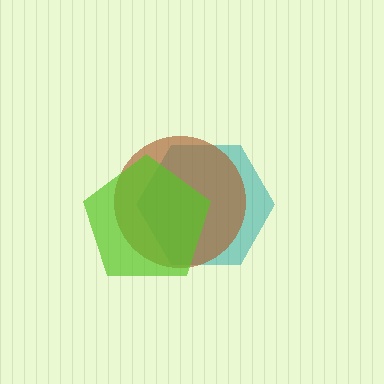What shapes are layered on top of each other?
The layered shapes are: a teal hexagon, a brown circle, a lime pentagon.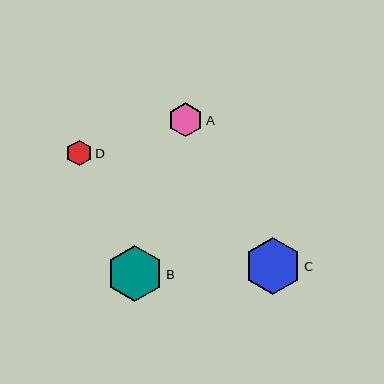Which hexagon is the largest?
Hexagon C is the largest with a size of approximately 57 pixels.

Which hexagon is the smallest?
Hexagon D is the smallest with a size of approximately 26 pixels.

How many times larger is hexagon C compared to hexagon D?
Hexagon C is approximately 2.2 times the size of hexagon D.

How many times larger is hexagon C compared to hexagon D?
Hexagon C is approximately 2.2 times the size of hexagon D.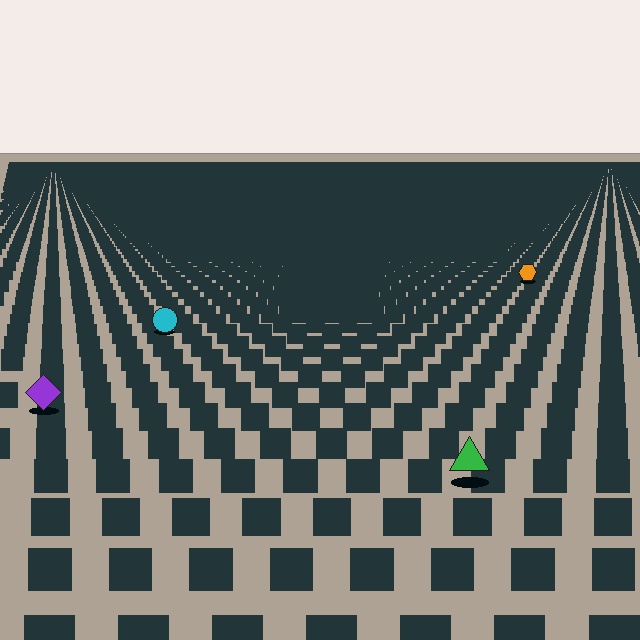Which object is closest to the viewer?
The green triangle is closest. The texture marks near it are larger and more spread out.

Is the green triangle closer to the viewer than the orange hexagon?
Yes. The green triangle is closer — you can tell from the texture gradient: the ground texture is coarser near it.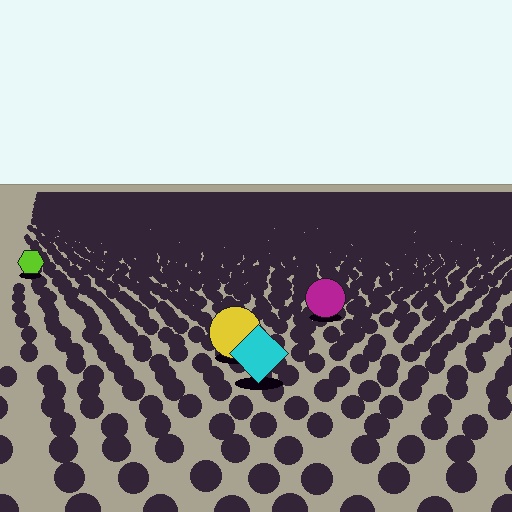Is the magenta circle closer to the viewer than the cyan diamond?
No. The cyan diamond is closer — you can tell from the texture gradient: the ground texture is coarser near it.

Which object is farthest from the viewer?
The lime hexagon is farthest from the viewer. It appears smaller and the ground texture around it is denser.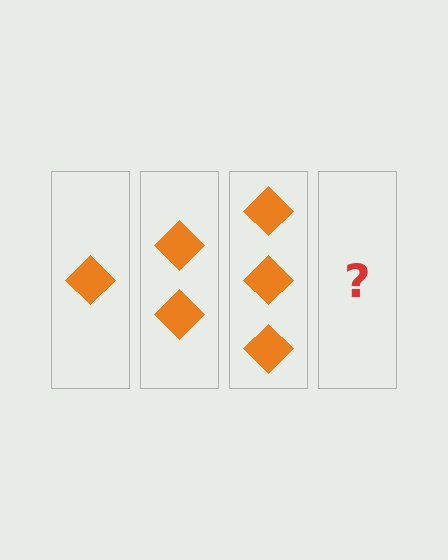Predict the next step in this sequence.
The next step is 4 diamonds.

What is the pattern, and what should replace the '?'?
The pattern is that each step adds one more diamond. The '?' should be 4 diamonds.